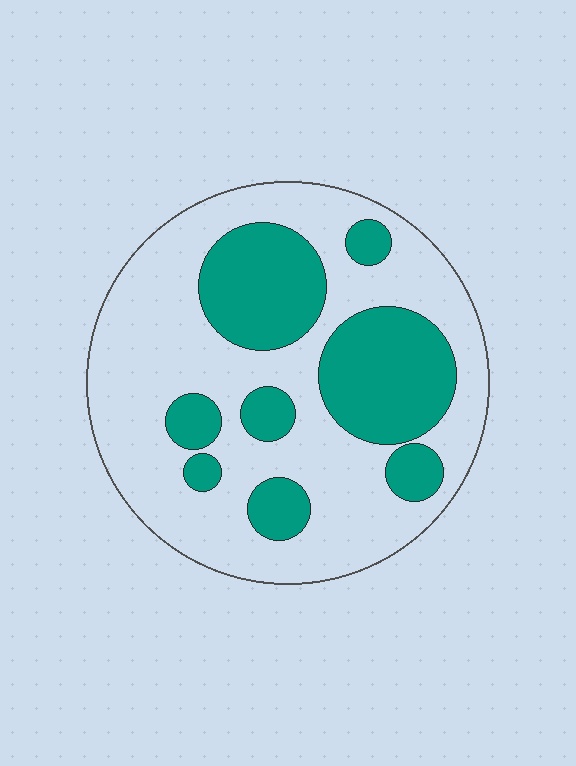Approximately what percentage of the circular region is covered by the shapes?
Approximately 35%.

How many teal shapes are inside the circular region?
8.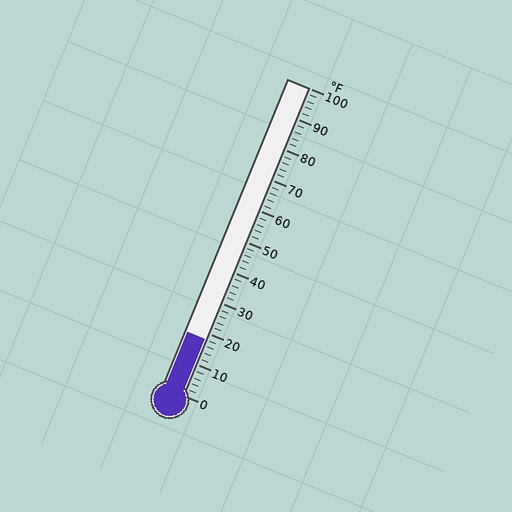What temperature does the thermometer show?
The thermometer shows approximately 18°F.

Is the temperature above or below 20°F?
The temperature is below 20°F.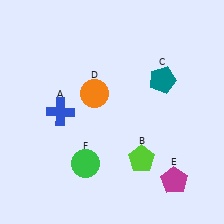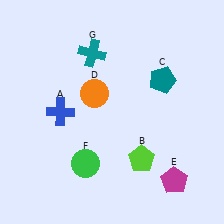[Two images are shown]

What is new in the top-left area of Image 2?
A teal cross (G) was added in the top-left area of Image 2.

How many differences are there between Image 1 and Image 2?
There is 1 difference between the two images.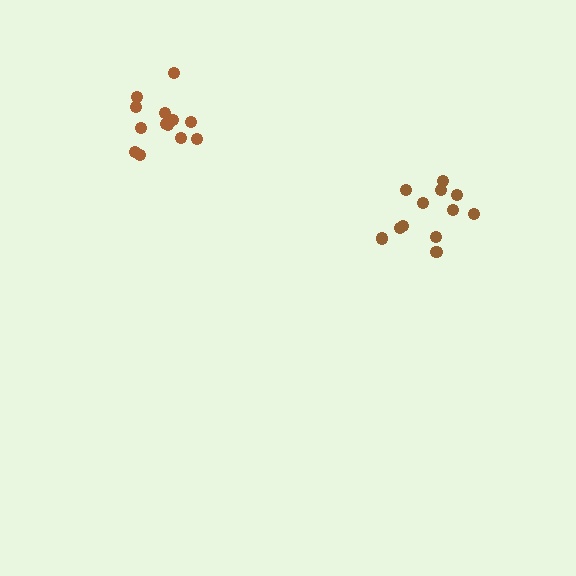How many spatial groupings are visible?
There are 2 spatial groupings.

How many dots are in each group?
Group 1: 13 dots, Group 2: 12 dots (25 total).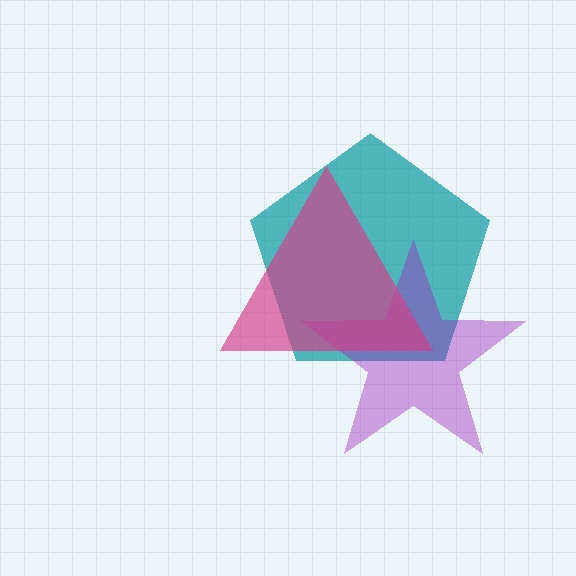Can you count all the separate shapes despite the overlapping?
Yes, there are 3 separate shapes.